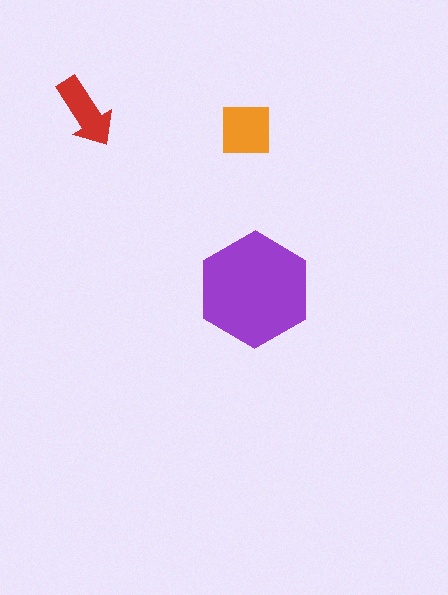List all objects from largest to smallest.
The purple hexagon, the orange square, the red arrow.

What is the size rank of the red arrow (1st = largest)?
3rd.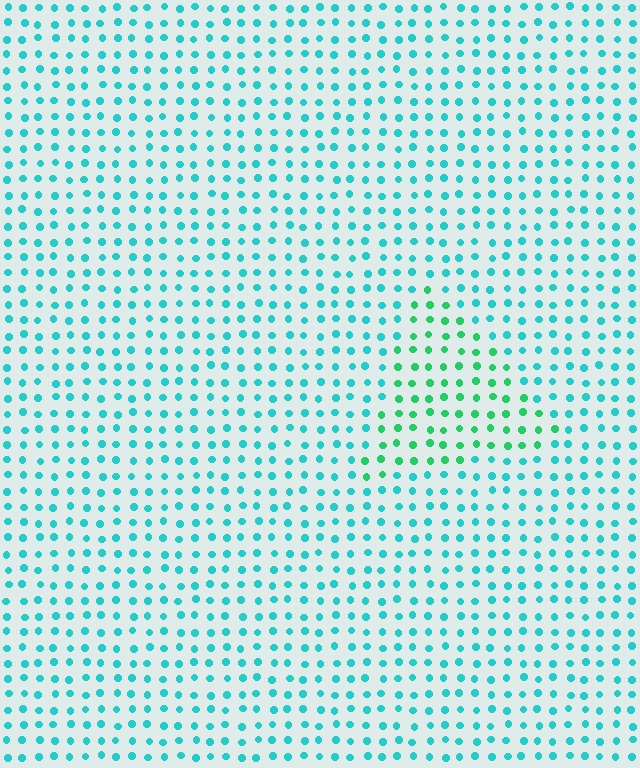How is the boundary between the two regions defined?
The boundary is defined purely by a slight shift in hue (about 36 degrees). Spacing, size, and orientation are identical on both sides.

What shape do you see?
I see a triangle.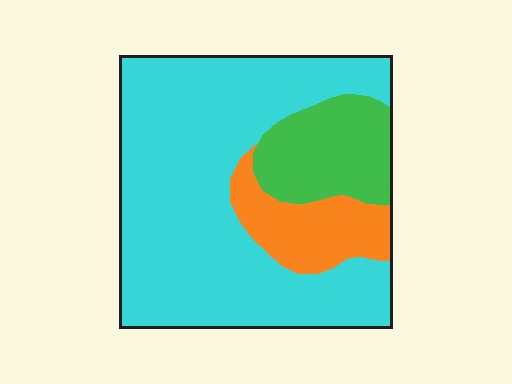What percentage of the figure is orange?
Orange takes up about one eighth (1/8) of the figure.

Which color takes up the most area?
Cyan, at roughly 70%.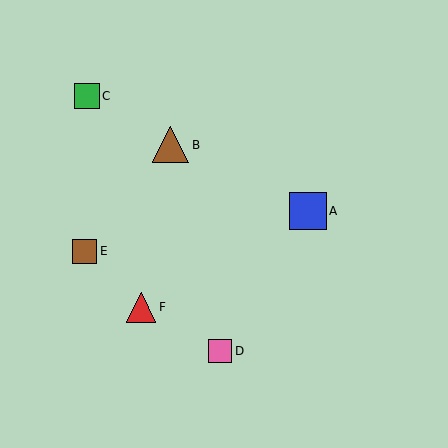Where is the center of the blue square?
The center of the blue square is at (308, 211).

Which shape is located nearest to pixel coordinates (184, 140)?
The brown triangle (labeled B) at (170, 145) is nearest to that location.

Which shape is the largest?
The blue square (labeled A) is the largest.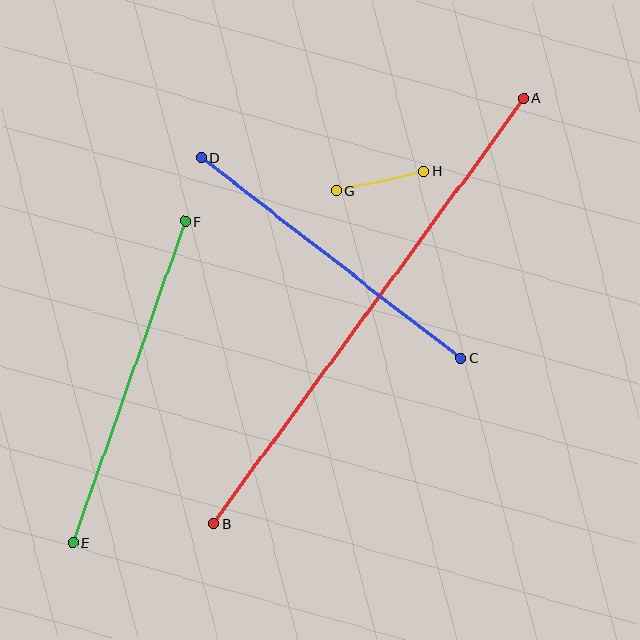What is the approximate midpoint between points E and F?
The midpoint is at approximately (129, 382) pixels.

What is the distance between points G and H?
The distance is approximately 89 pixels.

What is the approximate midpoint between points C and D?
The midpoint is at approximately (331, 257) pixels.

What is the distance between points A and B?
The distance is approximately 526 pixels.